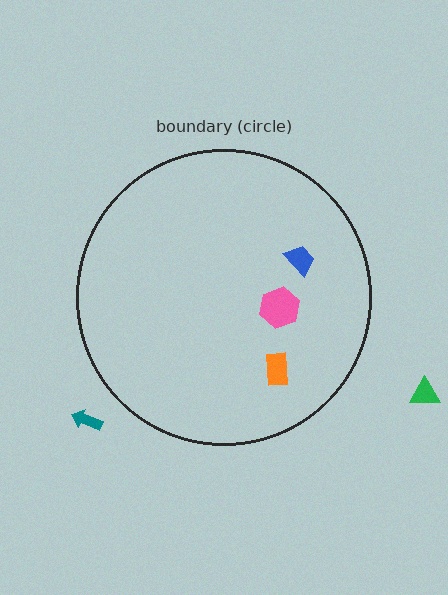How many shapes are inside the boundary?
3 inside, 2 outside.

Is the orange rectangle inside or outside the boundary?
Inside.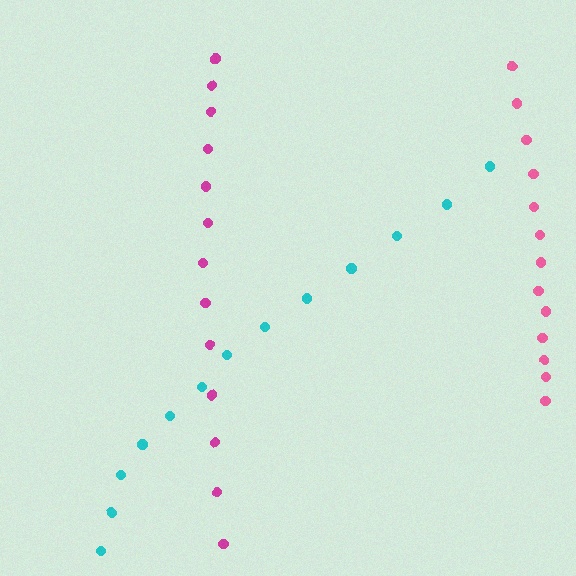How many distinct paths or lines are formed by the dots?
There are 3 distinct paths.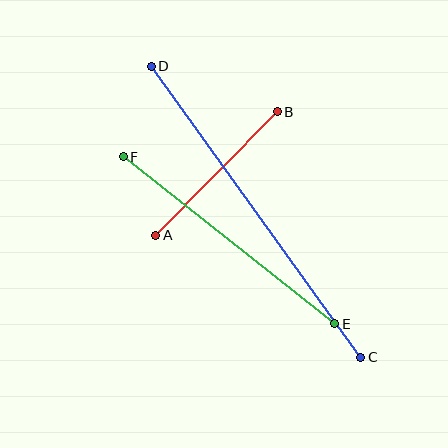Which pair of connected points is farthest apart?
Points C and D are farthest apart.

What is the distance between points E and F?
The distance is approximately 269 pixels.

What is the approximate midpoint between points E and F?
The midpoint is at approximately (229, 240) pixels.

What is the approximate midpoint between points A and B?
The midpoint is at approximately (216, 174) pixels.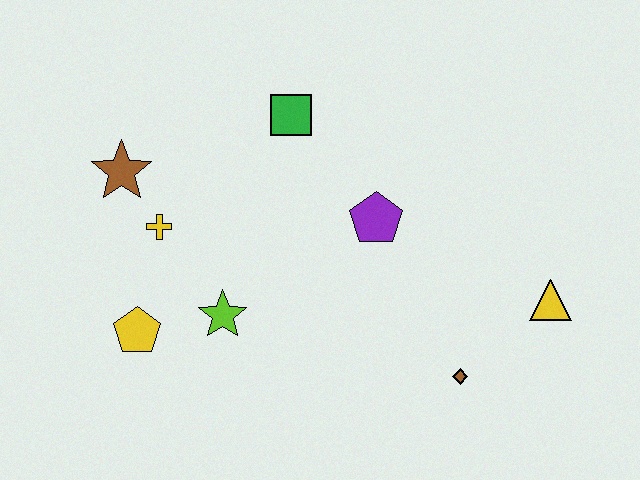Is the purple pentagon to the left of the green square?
No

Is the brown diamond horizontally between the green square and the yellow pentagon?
No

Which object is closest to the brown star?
The yellow cross is closest to the brown star.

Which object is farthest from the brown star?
The yellow triangle is farthest from the brown star.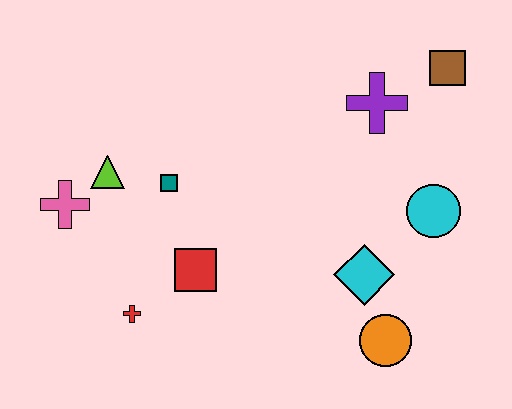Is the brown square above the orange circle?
Yes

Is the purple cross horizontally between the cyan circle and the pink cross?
Yes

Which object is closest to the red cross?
The red square is closest to the red cross.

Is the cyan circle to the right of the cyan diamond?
Yes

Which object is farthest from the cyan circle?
The pink cross is farthest from the cyan circle.